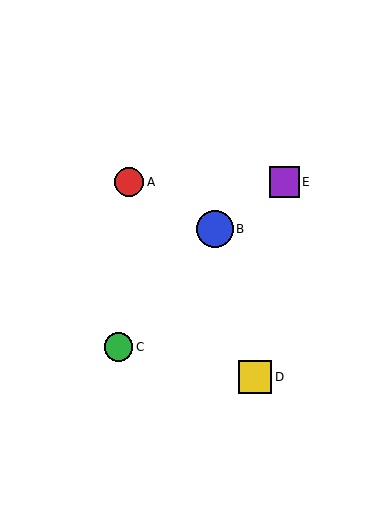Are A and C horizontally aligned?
No, A is at y≈182 and C is at y≈347.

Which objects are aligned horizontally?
Objects A, E are aligned horizontally.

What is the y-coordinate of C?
Object C is at y≈347.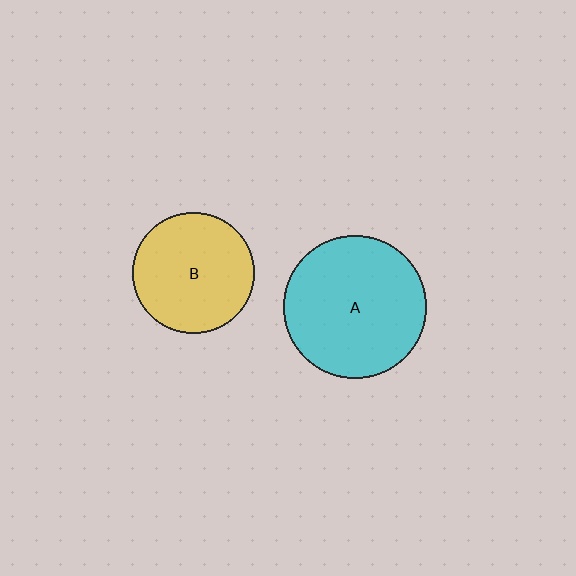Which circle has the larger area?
Circle A (cyan).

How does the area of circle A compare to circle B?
Approximately 1.4 times.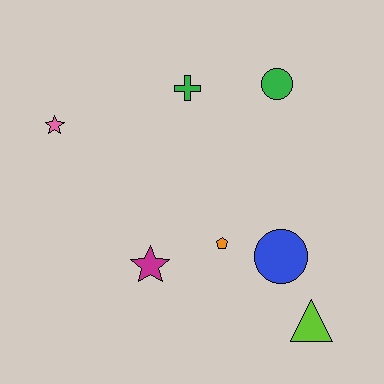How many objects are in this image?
There are 7 objects.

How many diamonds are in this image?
There are no diamonds.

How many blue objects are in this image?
There is 1 blue object.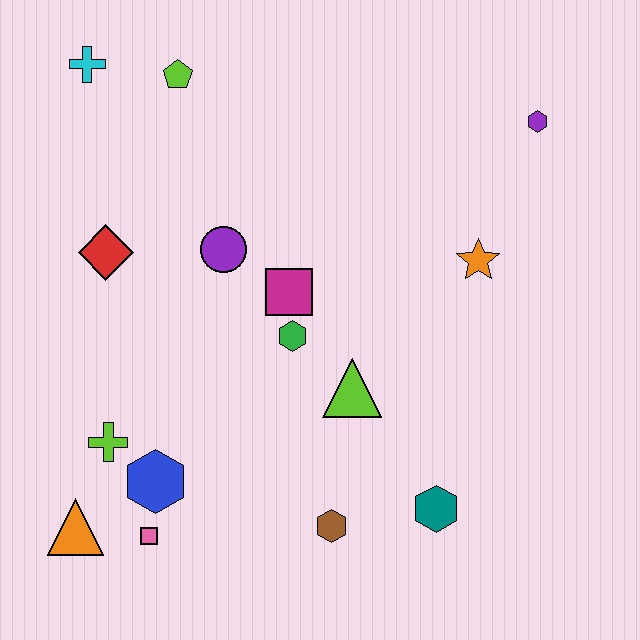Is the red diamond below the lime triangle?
No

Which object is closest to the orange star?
The purple hexagon is closest to the orange star.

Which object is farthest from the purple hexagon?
The orange triangle is farthest from the purple hexagon.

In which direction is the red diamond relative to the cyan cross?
The red diamond is below the cyan cross.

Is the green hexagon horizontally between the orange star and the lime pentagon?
Yes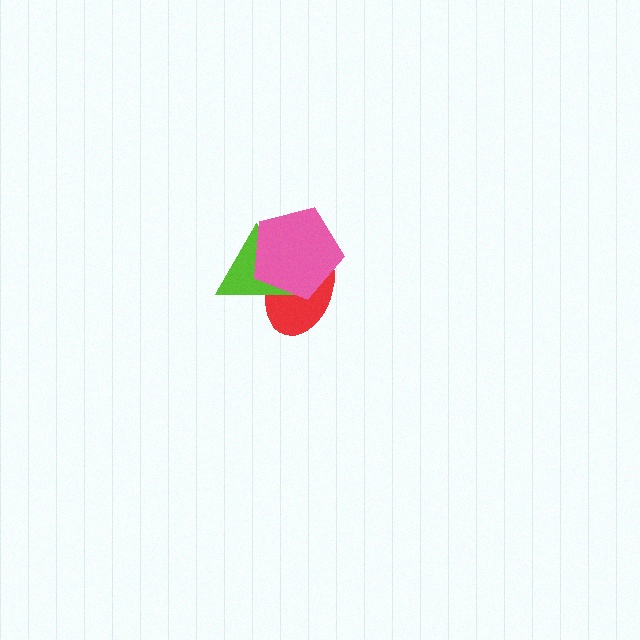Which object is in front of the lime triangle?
The pink pentagon is in front of the lime triangle.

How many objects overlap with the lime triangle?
2 objects overlap with the lime triangle.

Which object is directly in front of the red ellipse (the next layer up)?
The lime triangle is directly in front of the red ellipse.